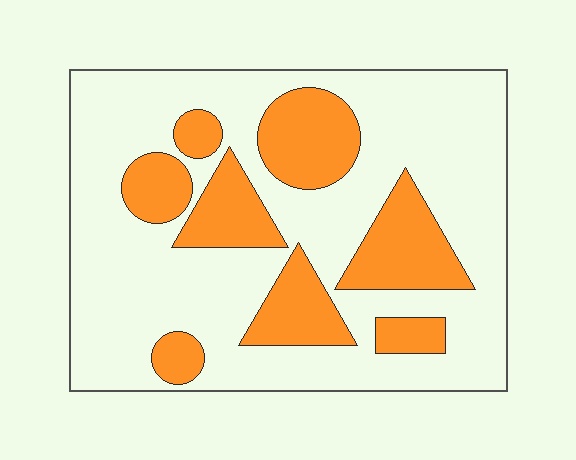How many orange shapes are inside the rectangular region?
8.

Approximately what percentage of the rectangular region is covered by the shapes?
Approximately 30%.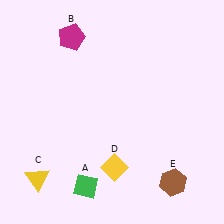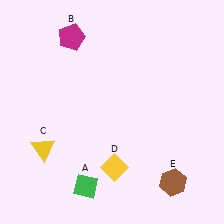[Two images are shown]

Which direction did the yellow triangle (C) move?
The yellow triangle (C) moved up.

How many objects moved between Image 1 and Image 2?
1 object moved between the two images.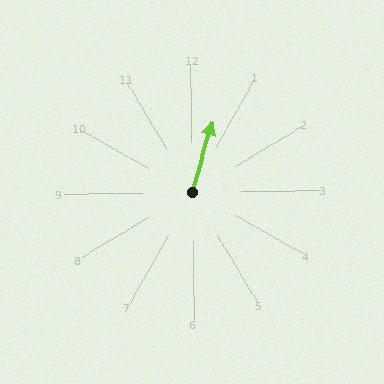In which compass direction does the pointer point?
North.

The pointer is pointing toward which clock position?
Roughly 1 o'clock.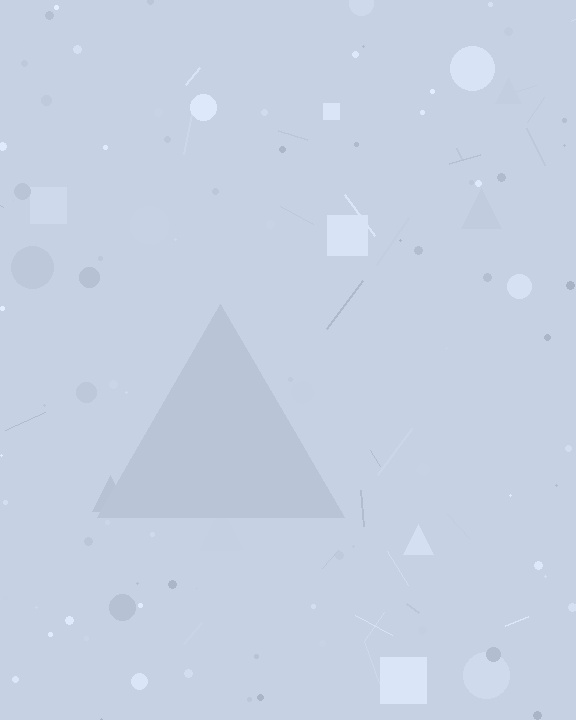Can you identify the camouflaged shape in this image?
The camouflaged shape is a triangle.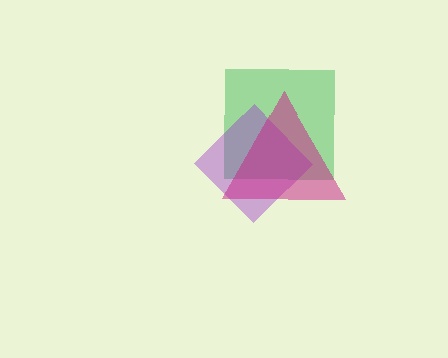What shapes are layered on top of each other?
The layered shapes are: a green square, a purple diamond, a magenta triangle.